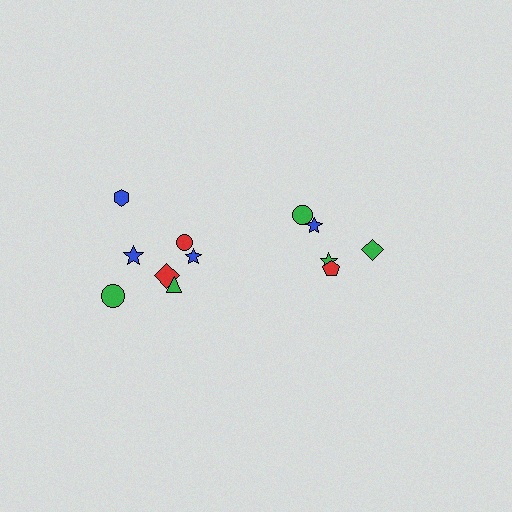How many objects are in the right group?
There are 5 objects.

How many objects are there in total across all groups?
There are 12 objects.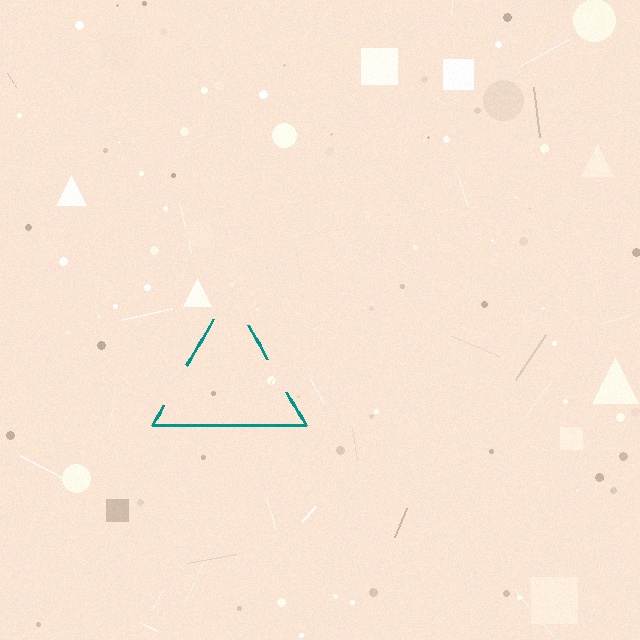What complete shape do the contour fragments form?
The contour fragments form a triangle.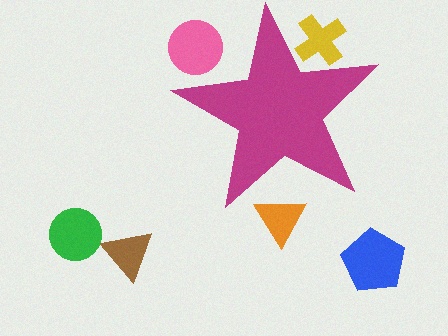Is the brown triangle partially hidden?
No, the brown triangle is fully visible.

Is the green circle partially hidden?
No, the green circle is fully visible.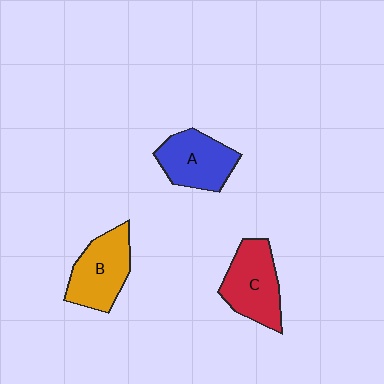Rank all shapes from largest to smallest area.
From largest to smallest: C (red), B (orange), A (blue).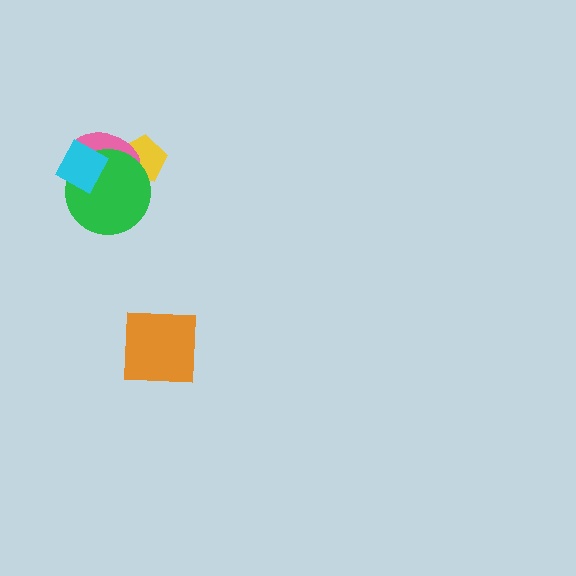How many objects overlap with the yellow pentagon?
2 objects overlap with the yellow pentagon.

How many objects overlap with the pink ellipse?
3 objects overlap with the pink ellipse.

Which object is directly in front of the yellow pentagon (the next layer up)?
The pink ellipse is directly in front of the yellow pentagon.